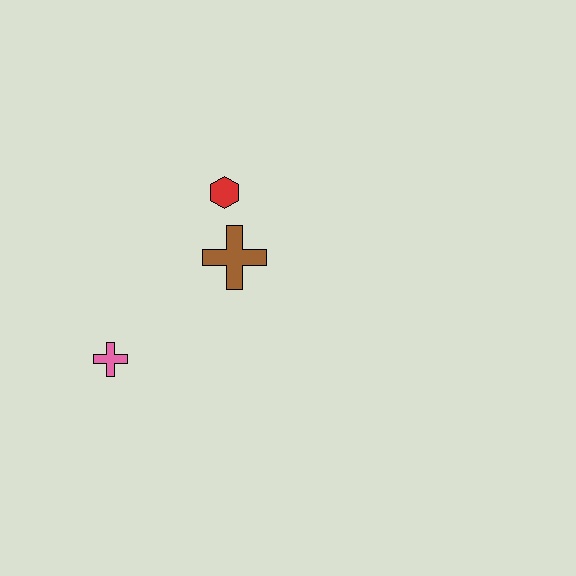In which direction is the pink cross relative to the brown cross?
The pink cross is to the left of the brown cross.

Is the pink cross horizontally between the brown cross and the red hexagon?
No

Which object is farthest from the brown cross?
The pink cross is farthest from the brown cross.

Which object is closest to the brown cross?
The red hexagon is closest to the brown cross.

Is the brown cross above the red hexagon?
No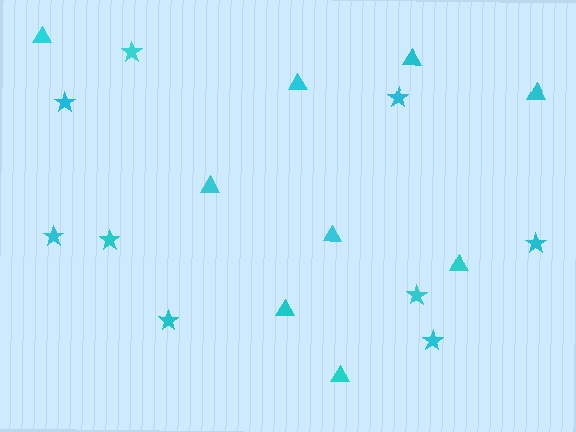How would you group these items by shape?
There are 2 groups: one group of stars (9) and one group of triangles (9).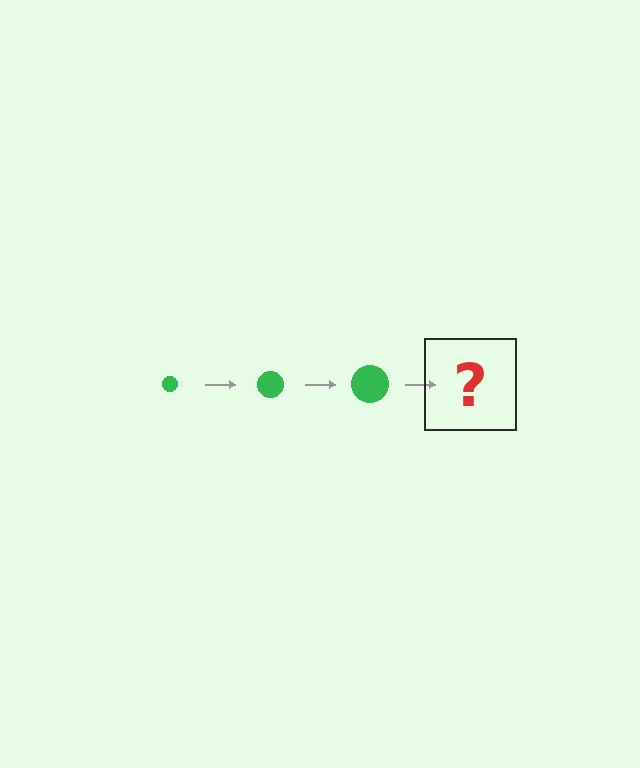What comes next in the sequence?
The next element should be a green circle, larger than the previous one.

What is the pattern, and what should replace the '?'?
The pattern is that the circle gets progressively larger each step. The '?' should be a green circle, larger than the previous one.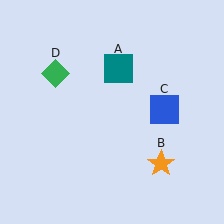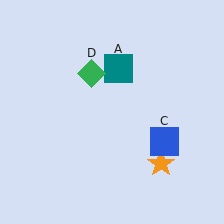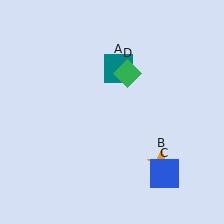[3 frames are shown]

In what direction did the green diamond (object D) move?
The green diamond (object D) moved right.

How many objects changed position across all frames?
2 objects changed position: blue square (object C), green diamond (object D).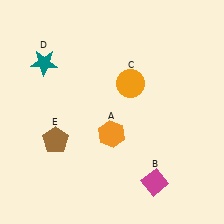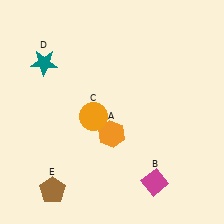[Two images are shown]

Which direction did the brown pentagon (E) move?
The brown pentagon (E) moved down.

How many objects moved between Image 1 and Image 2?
2 objects moved between the two images.